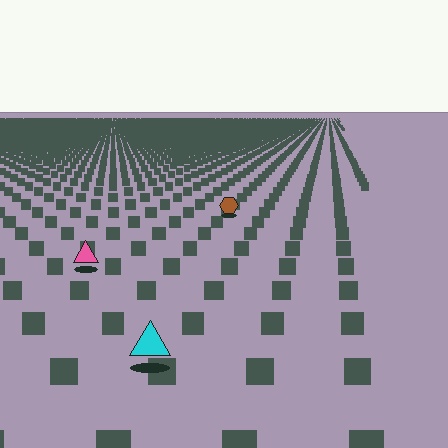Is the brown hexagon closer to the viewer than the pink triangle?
No. The pink triangle is closer — you can tell from the texture gradient: the ground texture is coarser near it.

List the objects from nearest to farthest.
From nearest to farthest: the cyan triangle, the pink triangle, the brown hexagon.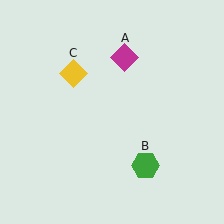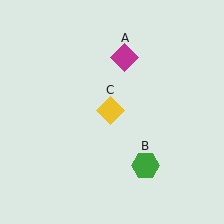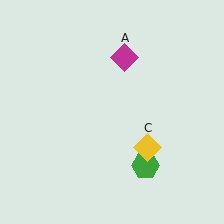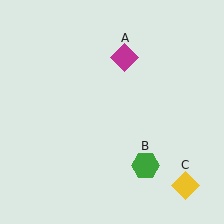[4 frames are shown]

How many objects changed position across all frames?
1 object changed position: yellow diamond (object C).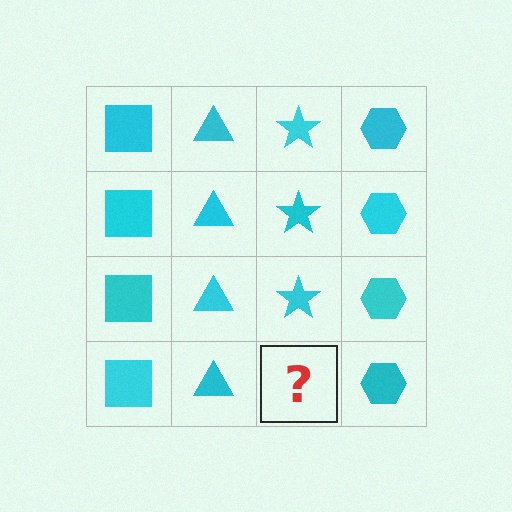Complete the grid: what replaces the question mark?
The question mark should be replaced with a cyan star.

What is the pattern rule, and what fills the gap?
The rule is that each column has a consistent shape. The gap should be filled with a cyan star.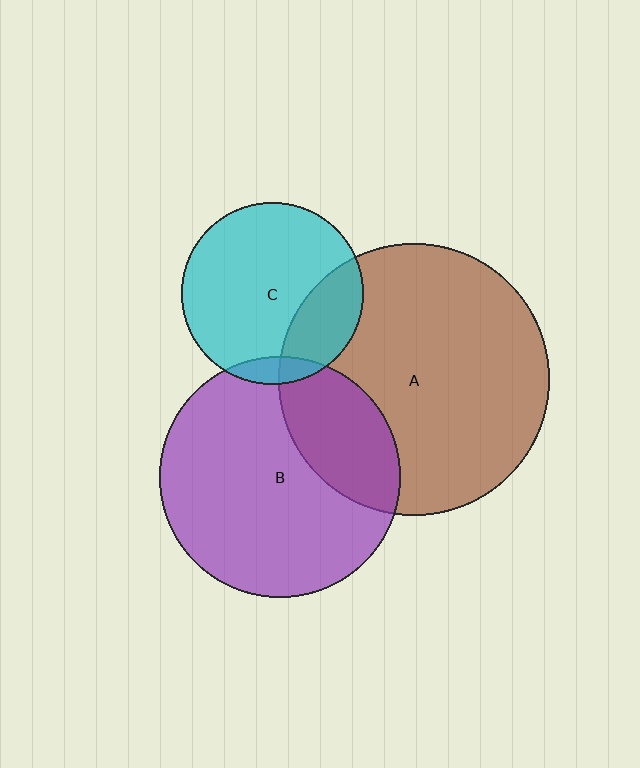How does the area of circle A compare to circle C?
Approximately 2.2 times.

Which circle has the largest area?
Circle A (brown).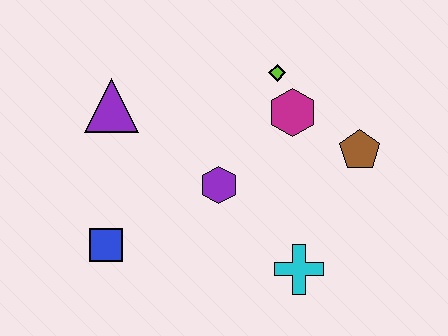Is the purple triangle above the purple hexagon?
Yes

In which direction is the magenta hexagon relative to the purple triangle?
The magenta hexagon is to the right of the purple triangle.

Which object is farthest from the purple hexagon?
The brown pentagon is farthest from the purple hexagon.